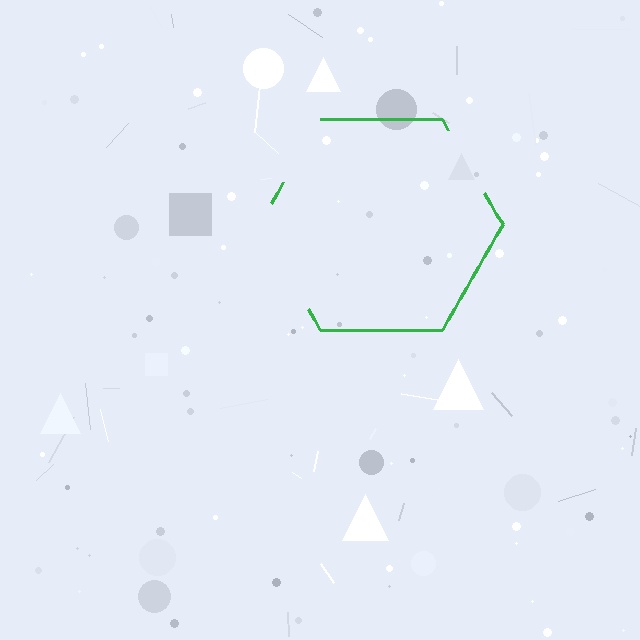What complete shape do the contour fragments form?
The contour fragments form a hexagon.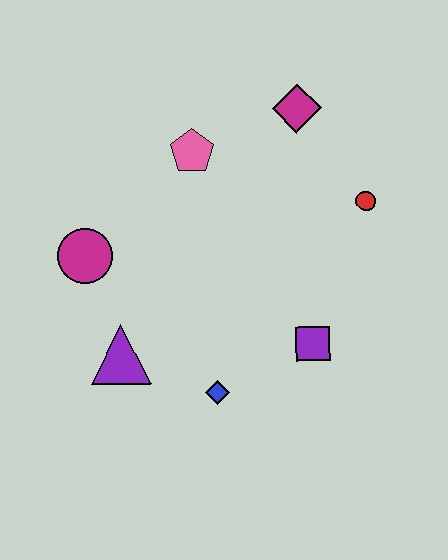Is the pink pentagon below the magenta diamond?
Yes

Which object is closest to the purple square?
The blue diamond is closest to the purple square.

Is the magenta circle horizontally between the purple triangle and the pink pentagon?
No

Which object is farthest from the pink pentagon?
The blue diamond is farthest from the pink pentagon.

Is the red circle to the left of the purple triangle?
No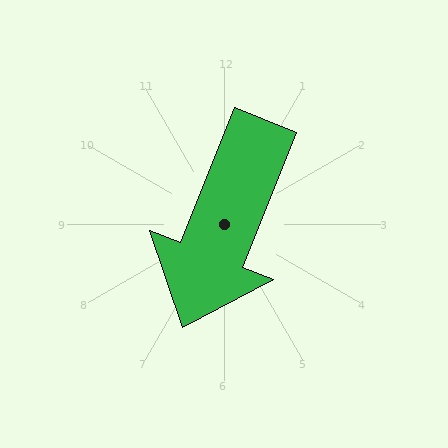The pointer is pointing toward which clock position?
Roughly 7 o'clock.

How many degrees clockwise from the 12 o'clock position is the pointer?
Approximately 202 degrees.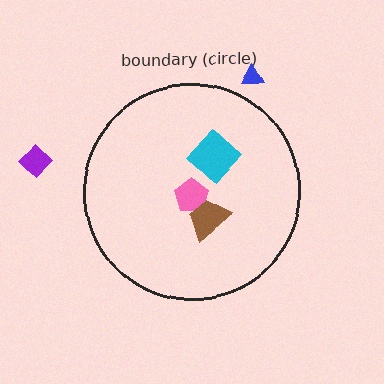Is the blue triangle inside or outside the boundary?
Outside.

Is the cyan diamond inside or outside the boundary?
Inside.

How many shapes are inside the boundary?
3 inside, 2 outside.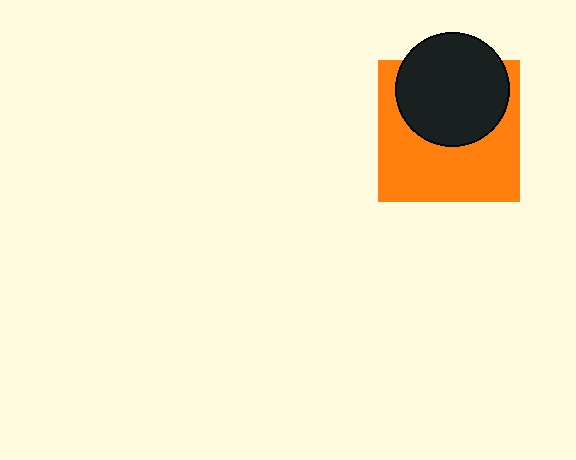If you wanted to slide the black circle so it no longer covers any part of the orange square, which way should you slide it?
Slide it up — that is the most direct way to separate the two shapes.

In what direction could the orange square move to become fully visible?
The orange square could move down. That would shift it out from behind the black circle entirely.